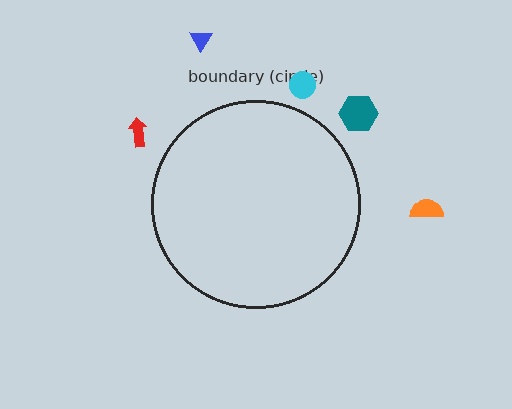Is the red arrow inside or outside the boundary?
Outside.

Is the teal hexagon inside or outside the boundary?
Outside.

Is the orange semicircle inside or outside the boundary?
Outside.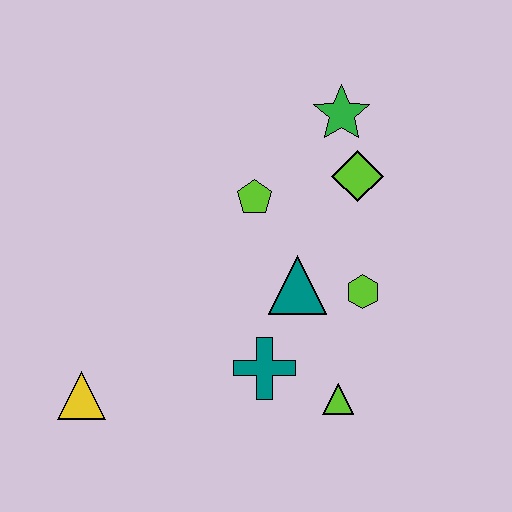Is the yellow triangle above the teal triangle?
No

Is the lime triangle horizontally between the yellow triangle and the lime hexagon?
Yes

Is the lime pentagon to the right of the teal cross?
No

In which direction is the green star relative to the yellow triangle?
The green star is above the yellow triangle.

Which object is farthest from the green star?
The yellow triangle is farthest from the green star.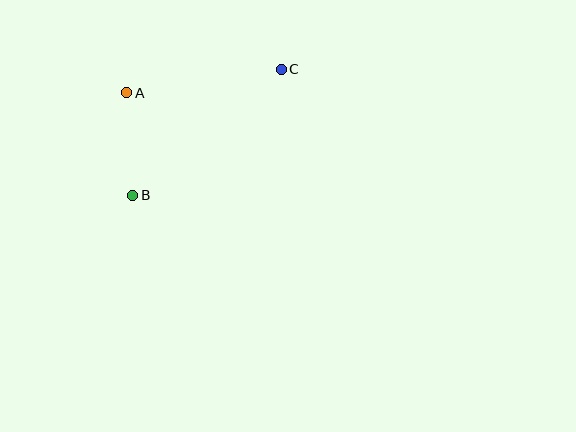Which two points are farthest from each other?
Points B and C are farthest from each other.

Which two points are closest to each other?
Points A and B are closest to each other.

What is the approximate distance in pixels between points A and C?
The distance between A and C is approximately 156 pixels.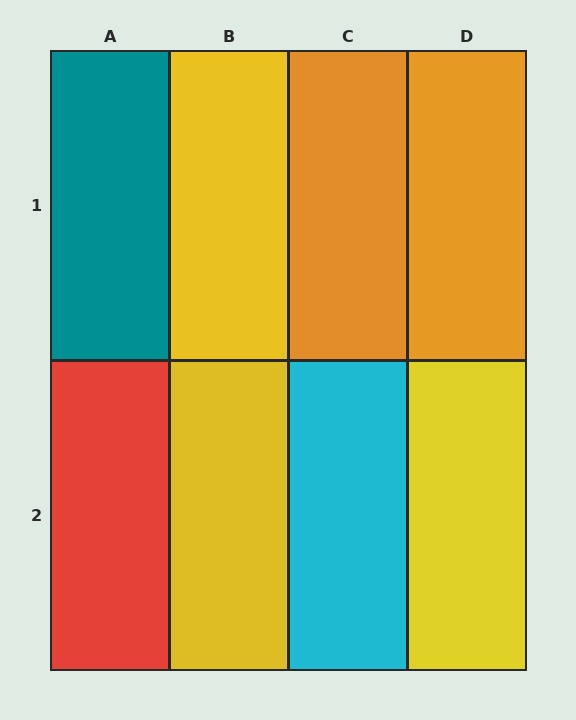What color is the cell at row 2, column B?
Yellow.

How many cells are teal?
1 cell is teal.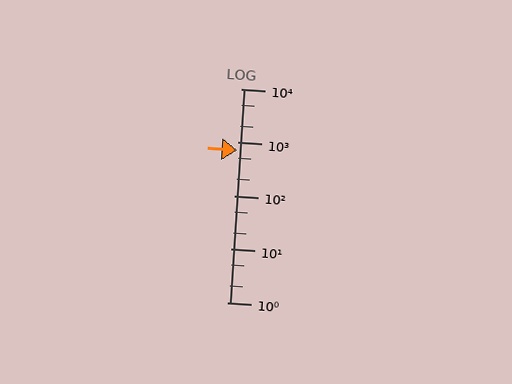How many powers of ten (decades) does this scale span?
The scale spans 4 decades, from 1 to 10000.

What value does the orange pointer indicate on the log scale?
The pointer indicates approximately 720.